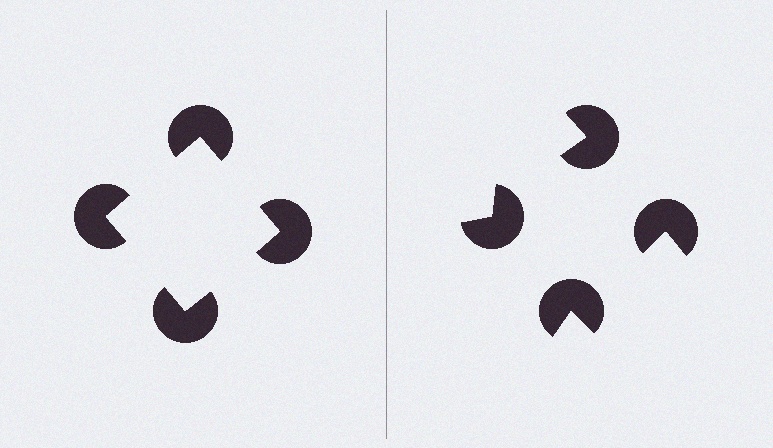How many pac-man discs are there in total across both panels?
8 — 4 on each side.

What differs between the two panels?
The pac-man discs are positioned identically on both sides; only the wedge orientations differ. On the left they align to a square; on the right they are misaligned.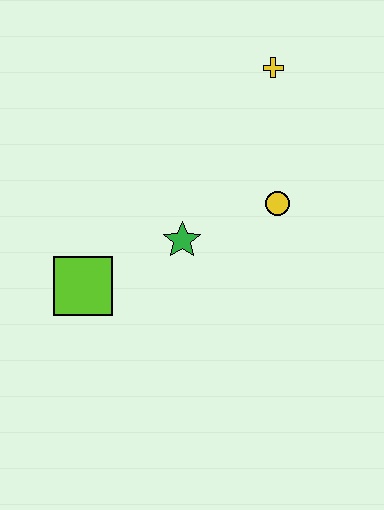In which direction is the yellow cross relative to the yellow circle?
The yellow cross is above the yellow circle.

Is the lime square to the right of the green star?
No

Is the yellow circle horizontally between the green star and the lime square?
No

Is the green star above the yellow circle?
No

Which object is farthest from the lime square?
The yellow cross is farthest from the lime square.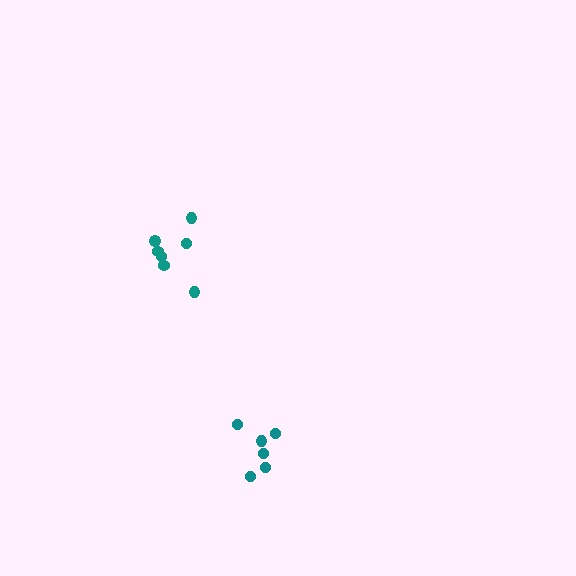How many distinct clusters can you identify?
There are 2 distinct clusters.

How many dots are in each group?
Group 1: 6 dots, Group 2: 7 dots (13 total).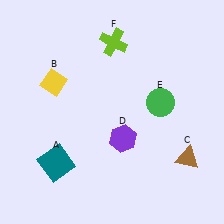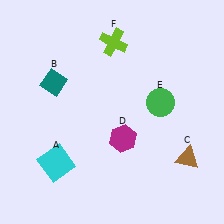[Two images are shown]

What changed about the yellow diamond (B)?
In Image 1, B is yellow. In Image 2, it changed to teal.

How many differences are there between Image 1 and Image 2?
There are 3 differences between the two images.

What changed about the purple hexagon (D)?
In Image 1, D is purple. In Image 2, it changed to magenta.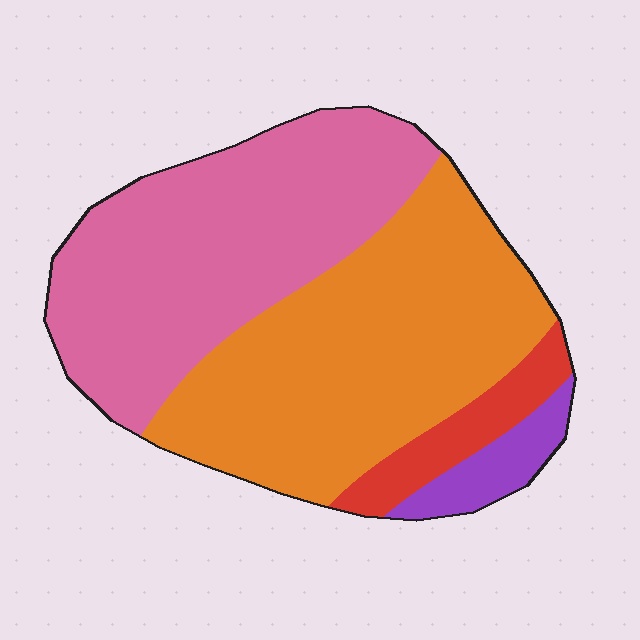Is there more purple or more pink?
Pink.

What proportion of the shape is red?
Red takes up about one tenth (1/10) of the shape.